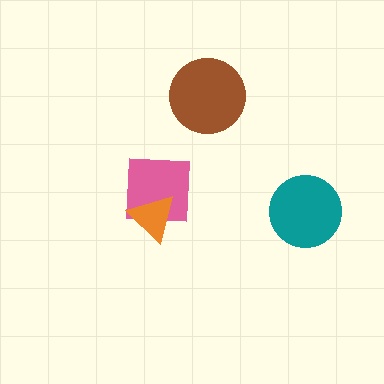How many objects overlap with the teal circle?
0 objects overlap with the teal circle.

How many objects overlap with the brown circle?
0 objects overlap with the brown circle.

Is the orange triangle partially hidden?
No, no other shape covers it.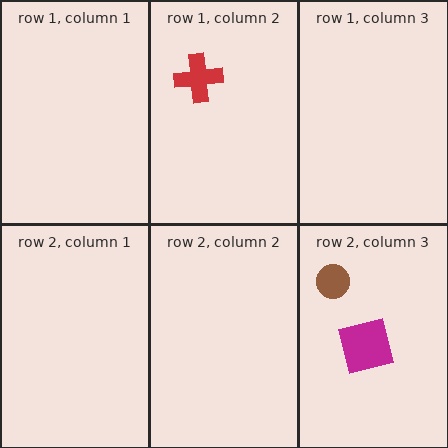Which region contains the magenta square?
The row 2, column 3 region.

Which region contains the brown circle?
The row 2, column 3 region.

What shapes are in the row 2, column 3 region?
The magenta square, the brown circle.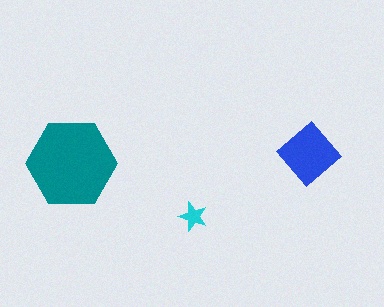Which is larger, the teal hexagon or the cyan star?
The teal hexagon.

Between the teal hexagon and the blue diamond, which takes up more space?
The teal hexagon.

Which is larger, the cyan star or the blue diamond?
The blue diamond.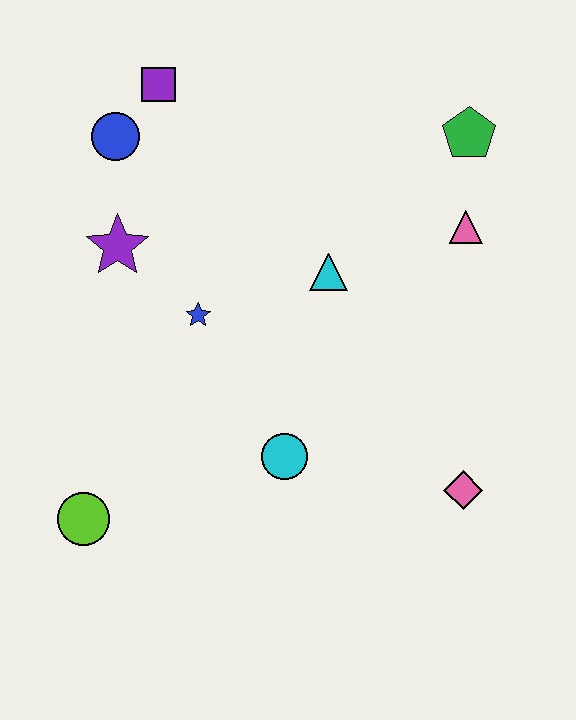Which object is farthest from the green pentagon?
The lime circle is farthest from the green pentagon.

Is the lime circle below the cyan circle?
Yes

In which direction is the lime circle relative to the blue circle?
The lime circle is below the blue circle.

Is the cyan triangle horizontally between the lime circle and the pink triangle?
Yes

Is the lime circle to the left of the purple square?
Yes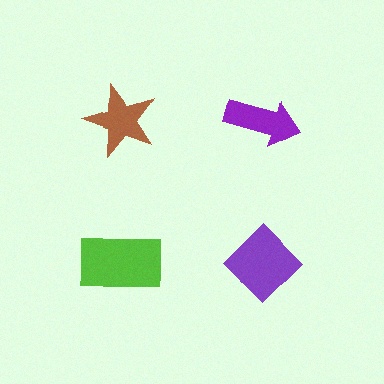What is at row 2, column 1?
A lime rectangle.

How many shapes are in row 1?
2 shapes.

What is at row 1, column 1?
A brown star.